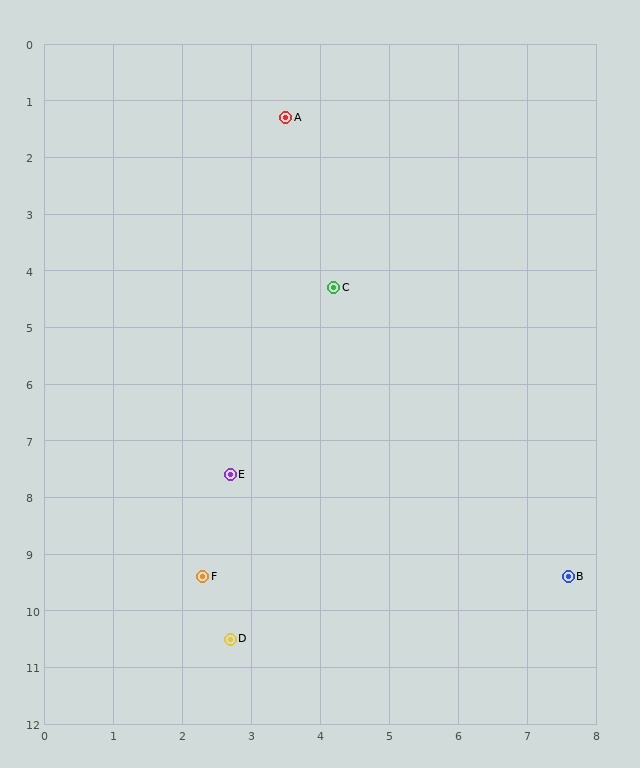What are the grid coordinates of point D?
Point D is at approximately (2.7, 10.5).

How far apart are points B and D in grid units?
Points B and D are about 5.0 grid units apart.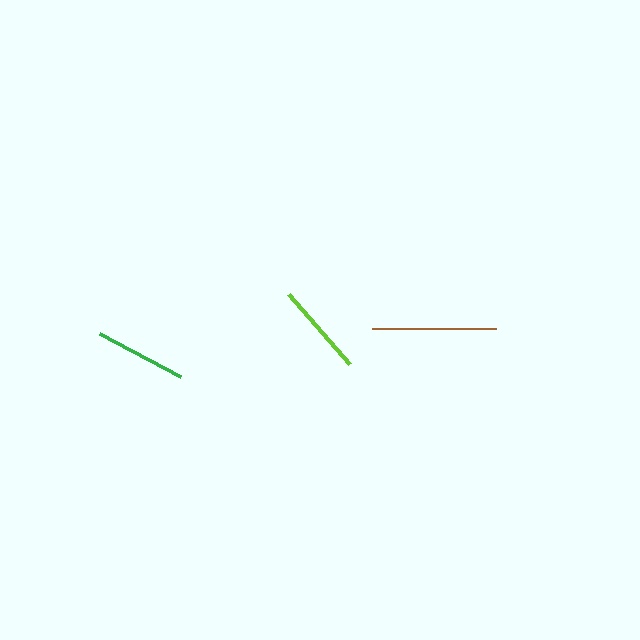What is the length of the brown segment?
The brown segment is approximately 124 pixels long.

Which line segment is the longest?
The brown line is the longest at approximately 124 pixels.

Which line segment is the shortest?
The green line is the shortest at approximately 91 pixels.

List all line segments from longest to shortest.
From longest to shortest: brown, lime, green.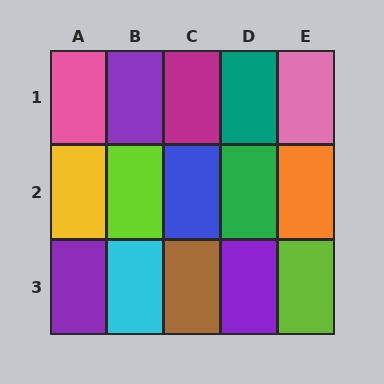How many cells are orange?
1 cell is orange.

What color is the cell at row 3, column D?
Purple.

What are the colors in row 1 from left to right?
Pink, purple, magenta, teal, pink.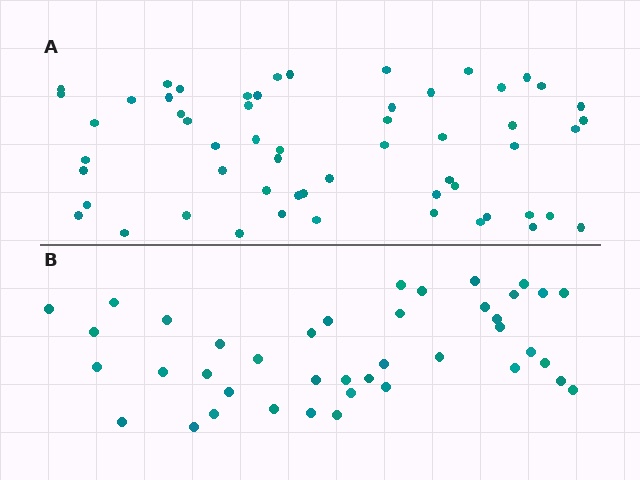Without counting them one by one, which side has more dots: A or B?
Region A (the top region) has more dots.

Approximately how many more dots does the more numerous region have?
Region A has approximately 15 more dots than region B.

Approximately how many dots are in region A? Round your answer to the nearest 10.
About 60 dots. (The exact count is 57, which rounds to 60.)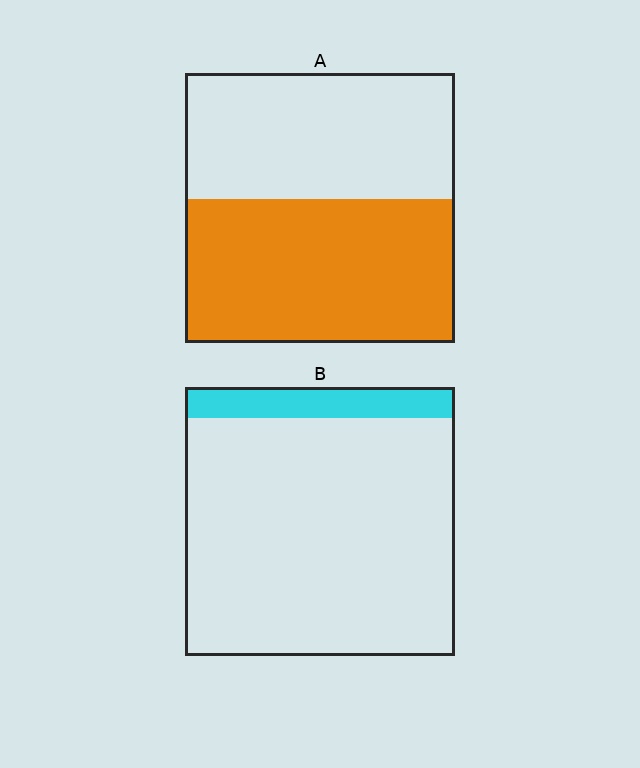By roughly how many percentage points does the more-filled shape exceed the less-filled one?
By roughly 40 percentage points (A over B).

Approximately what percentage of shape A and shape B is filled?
A is approximately 55% and B is approximately 10%.